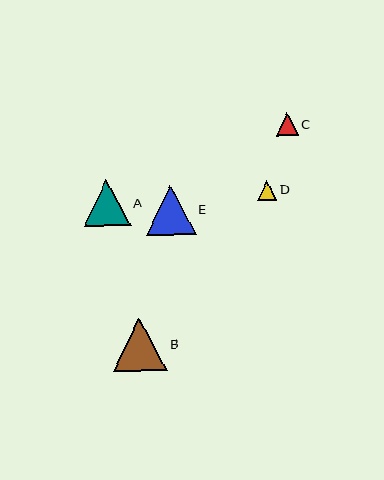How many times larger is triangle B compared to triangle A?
Triangle B is approximately 1.2 times the size of triangle A.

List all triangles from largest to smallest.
From largest to smallest: B, E, A, C, D.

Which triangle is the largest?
Triangle B is the largest with a size of approximately 54 pixels.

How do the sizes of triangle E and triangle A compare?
Triangle E and triangle A are approximately the same size.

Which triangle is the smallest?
Triangle D is the smallest with a size of approximately 19 pixels.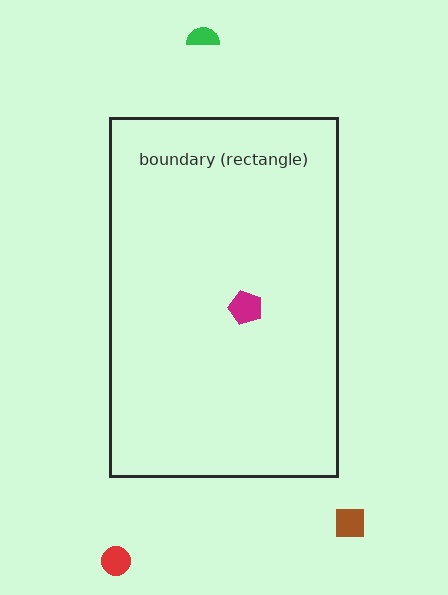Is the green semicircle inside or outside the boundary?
Outside.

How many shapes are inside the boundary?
1 inside, 3 outside.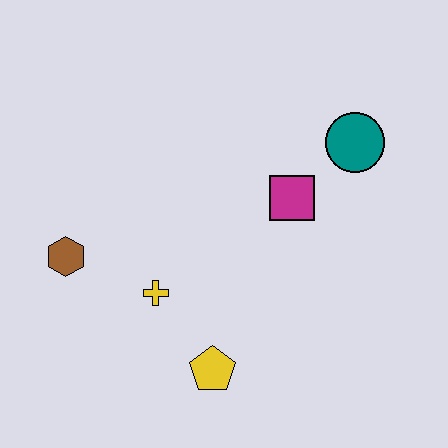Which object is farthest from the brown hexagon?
The teal circle is farthest from the brown hexagon.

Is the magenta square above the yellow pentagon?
Yes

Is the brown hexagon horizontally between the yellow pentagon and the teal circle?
No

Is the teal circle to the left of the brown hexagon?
No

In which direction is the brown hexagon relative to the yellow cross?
The brown hexagon is to the left of the yellow cross.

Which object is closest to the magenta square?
The teal circle is closest to the magenta square.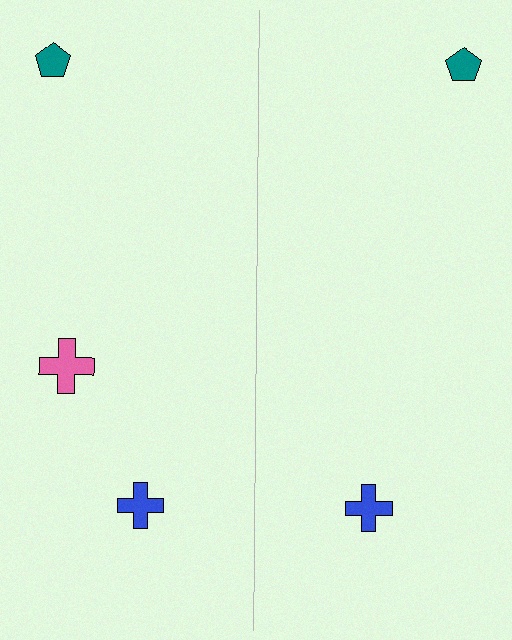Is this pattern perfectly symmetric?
No, the pattern is not perfectly symmetric. A pink cross is missing from the right side.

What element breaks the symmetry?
A pink cross is missing from the right side.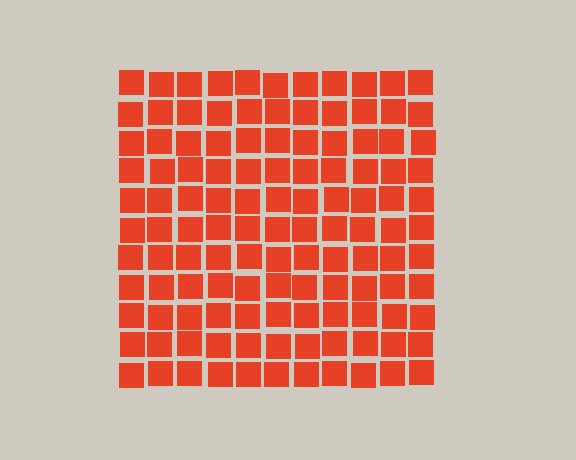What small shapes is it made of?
It is made of small squares.